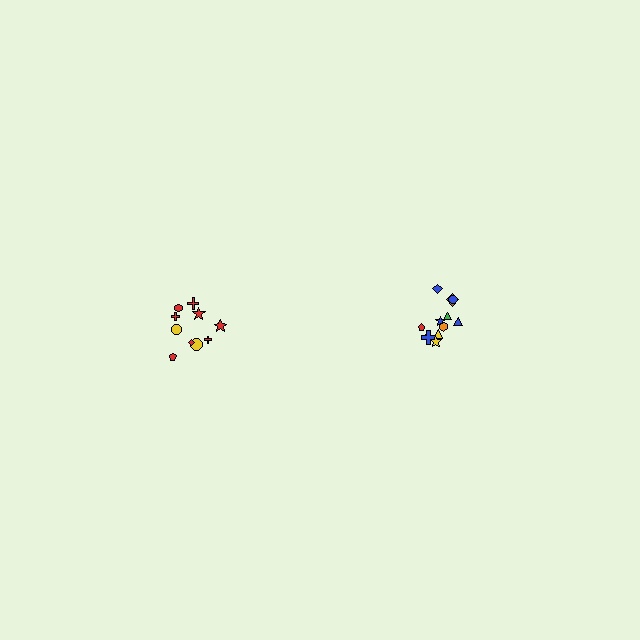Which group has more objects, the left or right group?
The right group.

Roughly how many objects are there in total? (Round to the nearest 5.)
Roughly 20 objects in total.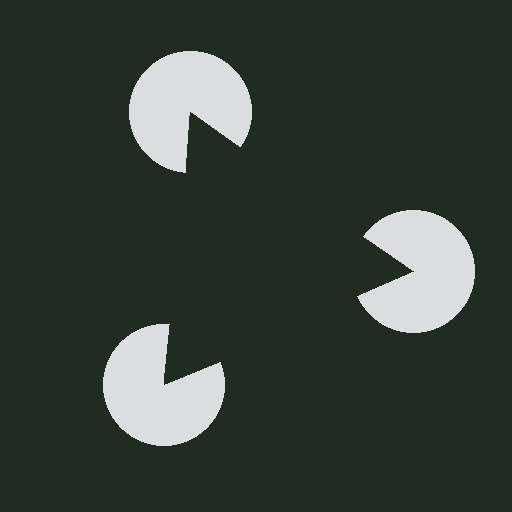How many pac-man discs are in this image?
There are 3 — one at each vertex of the illusory triangle.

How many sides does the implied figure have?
3 sides.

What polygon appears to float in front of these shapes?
An illusory triangle — its edges are inferred from the aligned wedge cuts in the pac-man discs, not physically drawn.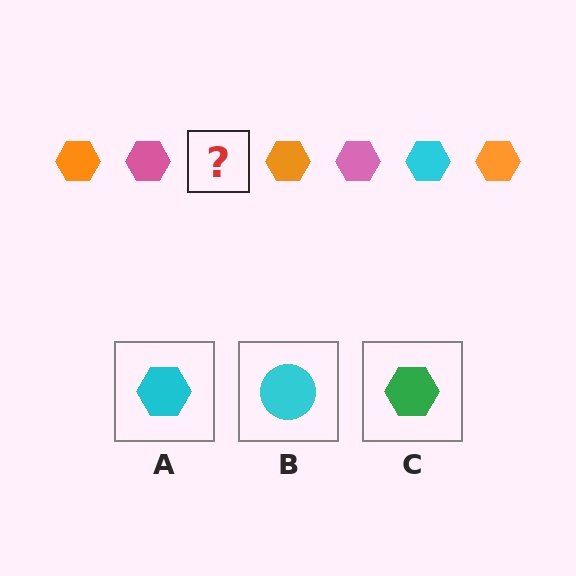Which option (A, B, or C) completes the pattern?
A.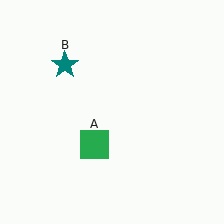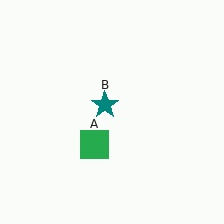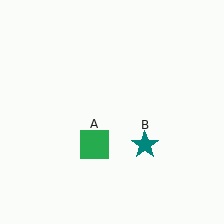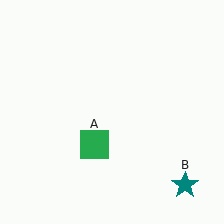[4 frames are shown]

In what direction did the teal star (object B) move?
The teal star (object B) moved down and to the right.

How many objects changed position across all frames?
1 object changed position: teal star (object B).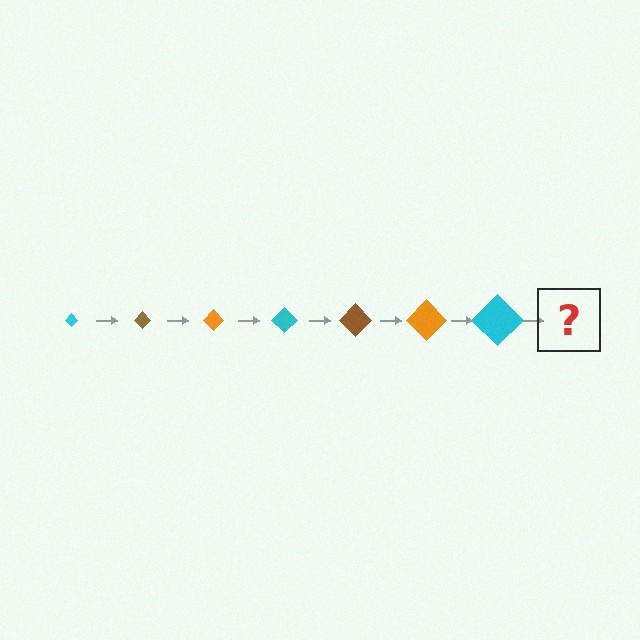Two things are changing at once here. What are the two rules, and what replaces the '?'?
The two rules are that the diamond grows larger each step and the color cycles through cyan, brown, and orange. The '?' should be a brown diamond, larger than the previous one.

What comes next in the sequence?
The next element should be a brown diamond, larger than the previous one.